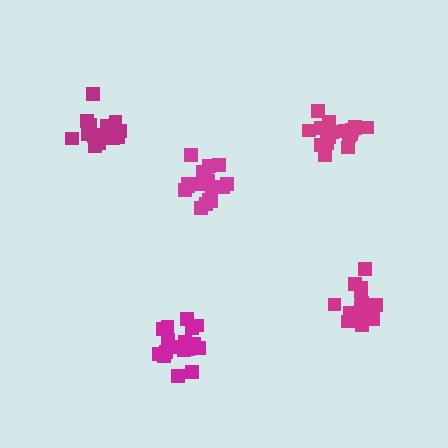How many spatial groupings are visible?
There are 5 spatial groupings.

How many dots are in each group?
Group 1: 18 dots, Group 2: 18 dots, Group 3: 16 dots, Group 4: 17 dots, Group 5: 18 dots (87 total).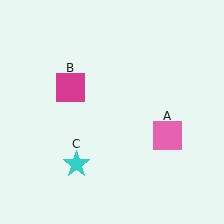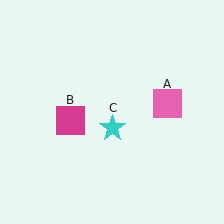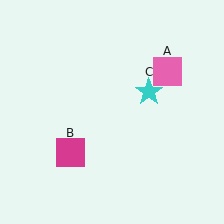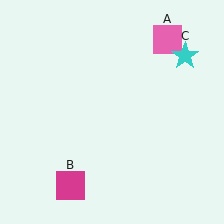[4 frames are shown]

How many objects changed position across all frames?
3 objects changed position: pink square (object A), magenta square (object B), cyan star (object C).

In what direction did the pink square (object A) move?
The pink square (object A) moved up.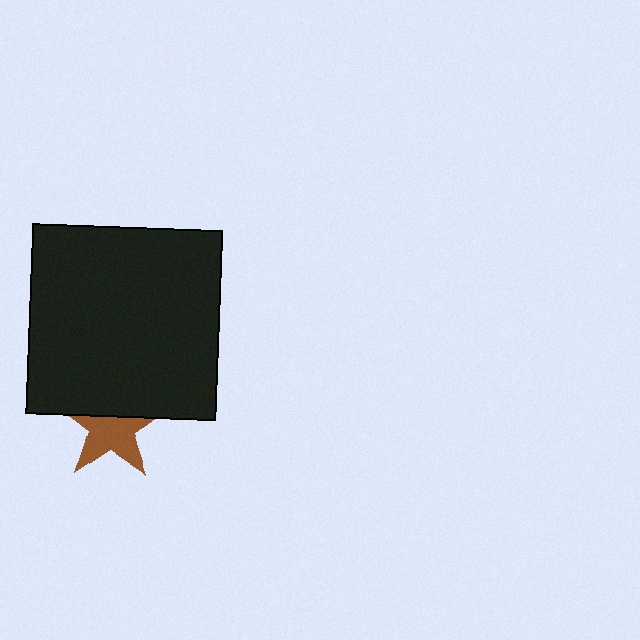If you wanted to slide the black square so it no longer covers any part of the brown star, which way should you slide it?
Slide it up — that is the most direct way to separate the two shapes.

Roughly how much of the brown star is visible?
About half of it is visible (roughly 59%).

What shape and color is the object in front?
The object in front is a black square.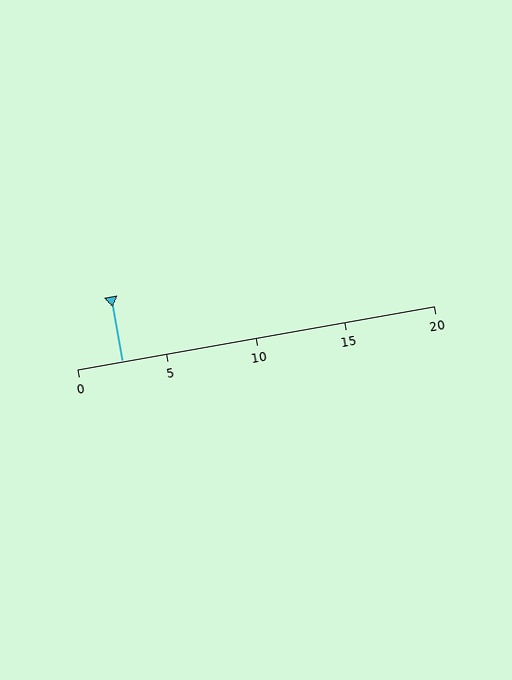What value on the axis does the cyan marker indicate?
The marker indicates approximately 2.5.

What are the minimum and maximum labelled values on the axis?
The axis runs from 0 to 20.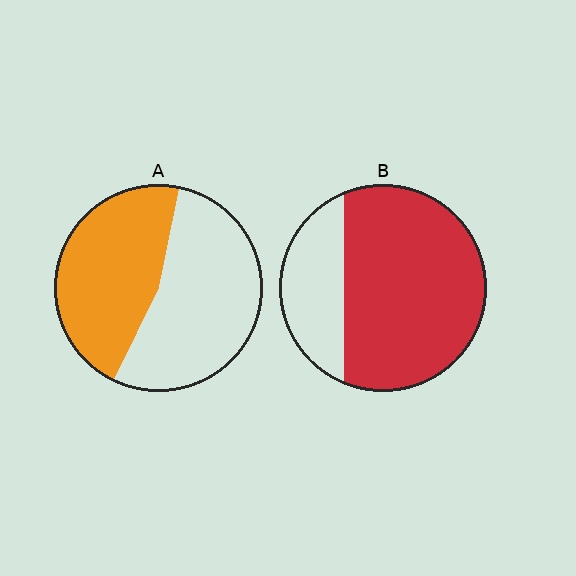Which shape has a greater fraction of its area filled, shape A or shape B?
Shape B.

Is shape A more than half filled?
Roughly half.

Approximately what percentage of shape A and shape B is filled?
A is approximately 45% and B is approximately 75%.